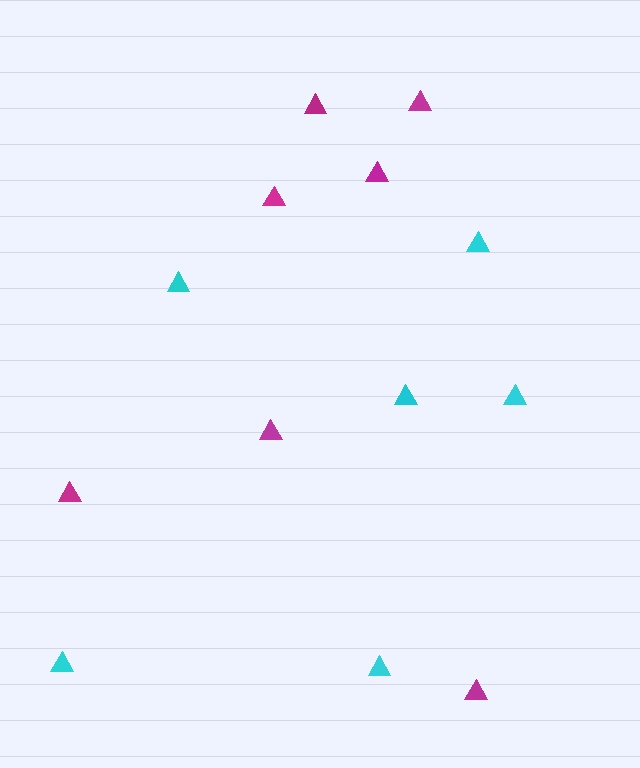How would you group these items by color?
There are 2 groups: one group of cyan triangles (6) and one group of magenta triangles (7).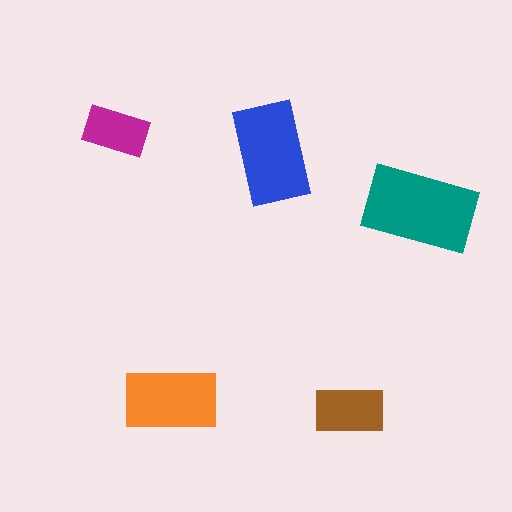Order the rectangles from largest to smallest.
the teal one, the blue one, the orange one, the brown one, the magenta one.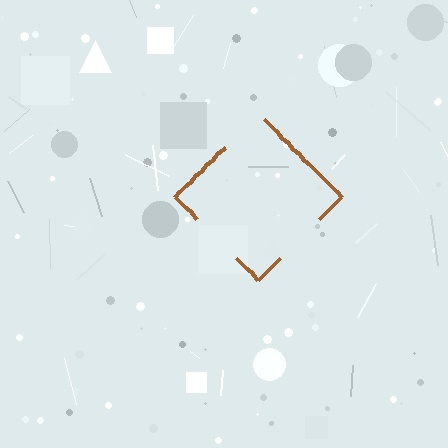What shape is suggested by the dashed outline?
The dashed outline suggests a diamond.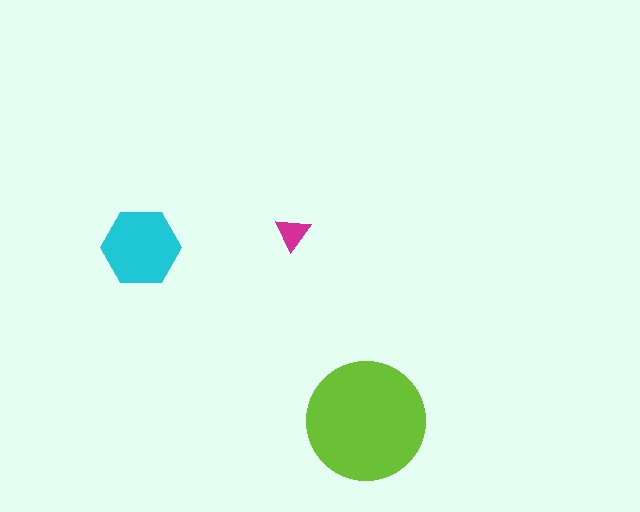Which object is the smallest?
The magenta triangle.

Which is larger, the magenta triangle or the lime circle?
The lime circle.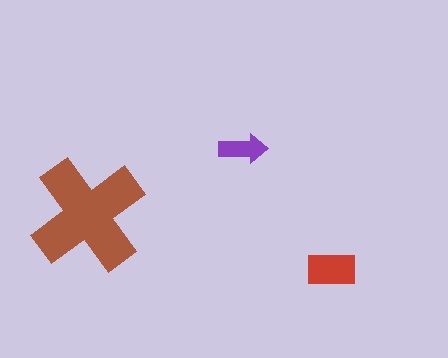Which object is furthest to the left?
The brown cross is leftmost.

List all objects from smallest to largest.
The purple arrow, the red rectangle, the brown cross.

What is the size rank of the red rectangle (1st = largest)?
2nd.